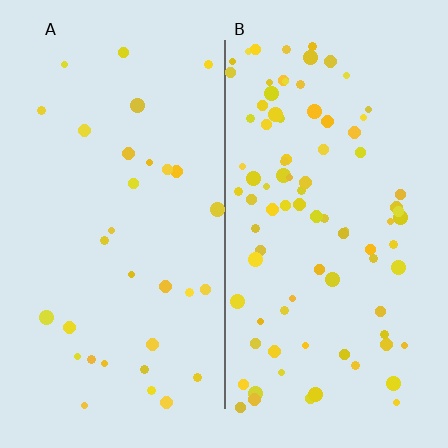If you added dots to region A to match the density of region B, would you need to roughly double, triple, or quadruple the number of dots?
Approximately triple.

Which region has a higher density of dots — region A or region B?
B (the right).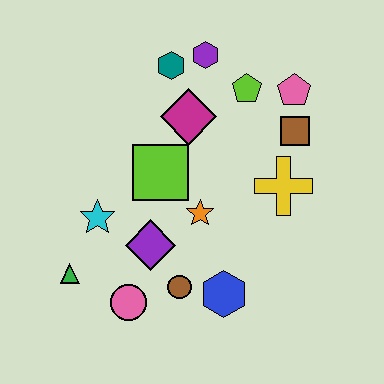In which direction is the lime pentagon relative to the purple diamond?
The lime pentagon is above the purple diamond.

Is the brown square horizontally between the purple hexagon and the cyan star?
No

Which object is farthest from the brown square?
The green triangle is farthest from the brown square.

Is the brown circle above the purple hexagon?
No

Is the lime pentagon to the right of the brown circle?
Yes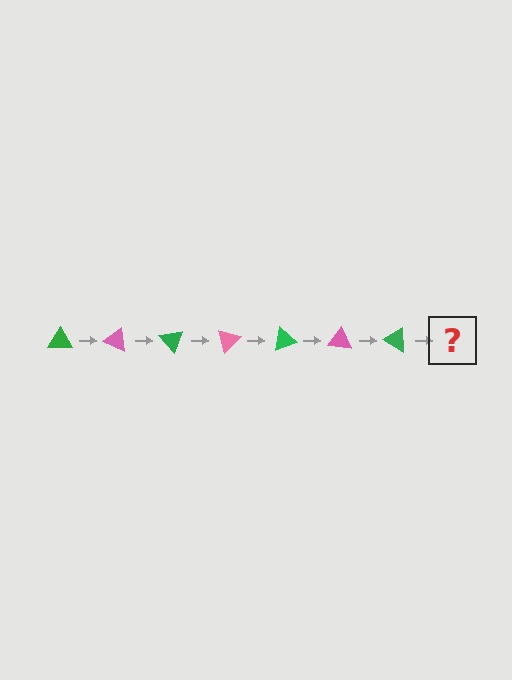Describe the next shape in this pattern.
It should be a pink triangle, rotated 175 degrees from the start.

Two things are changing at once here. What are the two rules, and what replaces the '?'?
The two rules are that it rotates 25 degrees each step and the color cycles through green and pink. The '?' should be a pink triangle, rotated 175 degrees from the start.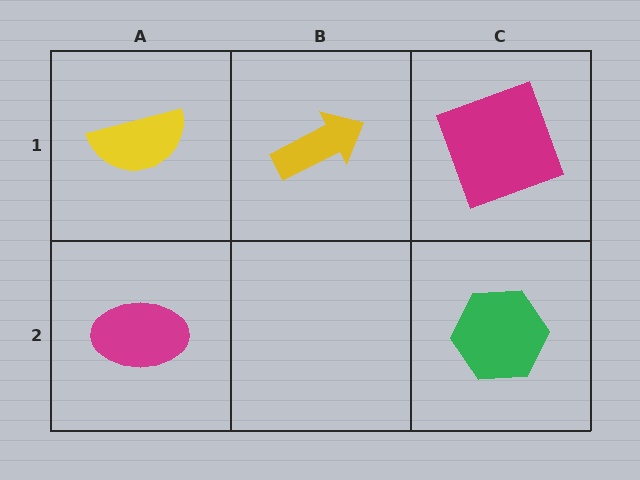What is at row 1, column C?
A magenta square.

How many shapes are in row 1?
3 shapes.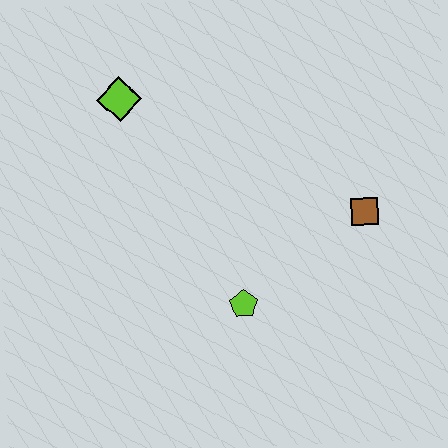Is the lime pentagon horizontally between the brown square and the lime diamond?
Yes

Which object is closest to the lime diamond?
The lime pentagon is closest to the lime diamond.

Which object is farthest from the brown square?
The lime diamond is farthest from the brown square.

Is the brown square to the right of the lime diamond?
Yes